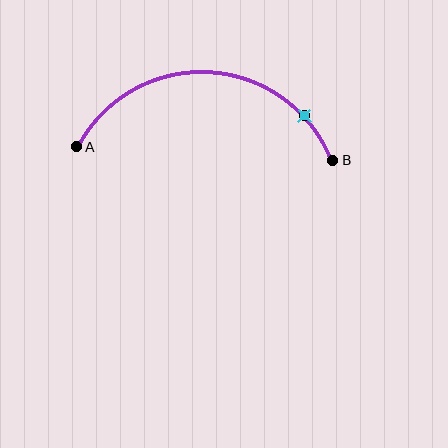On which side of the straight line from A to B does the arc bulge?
The arc bulges above the straight line connecting A and B.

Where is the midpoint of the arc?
The arc midpoint is the point on the curve farthest from the straight line joining A and B. It sits above that line.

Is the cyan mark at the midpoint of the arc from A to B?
No. The cyan mark lies on the arc but is closer to endpoint B. The arc midpoint would be at the point on the curve equidistant along the arc from both A and B.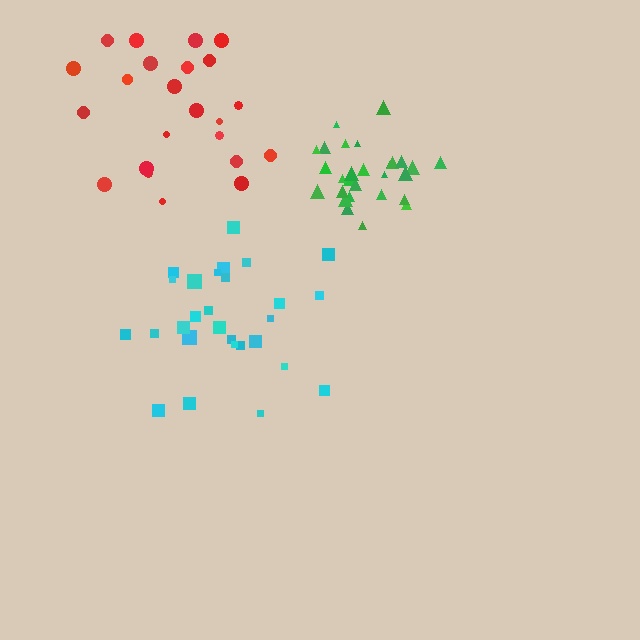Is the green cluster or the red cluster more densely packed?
Green.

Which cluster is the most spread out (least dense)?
Red.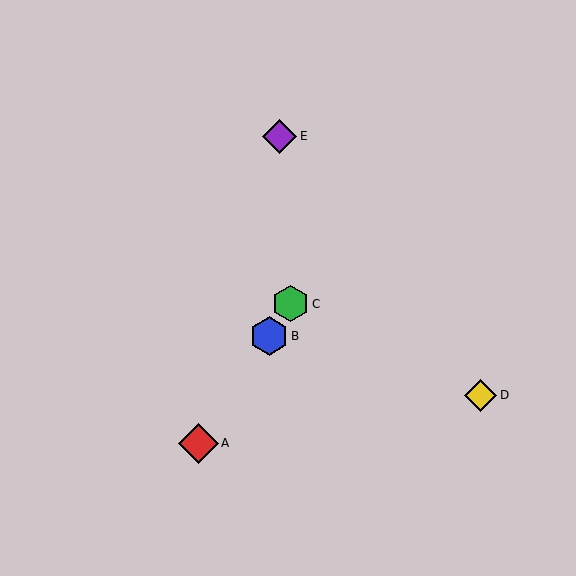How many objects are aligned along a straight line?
3 objects (A, B, C) are aligned along a straight line.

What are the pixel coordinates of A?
Object A is at (198, 443).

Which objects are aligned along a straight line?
Objects A, B, C are aligned along a straight line.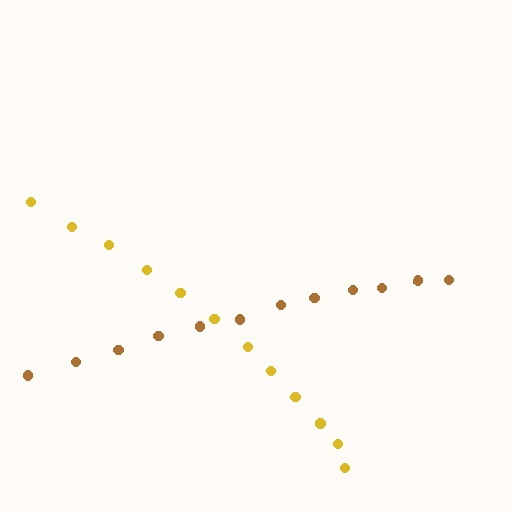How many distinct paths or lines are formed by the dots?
There are 2 distinct paths.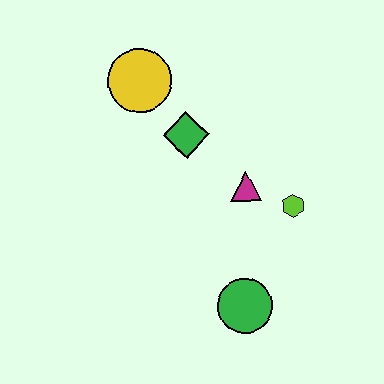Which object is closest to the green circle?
The lime hexagon is closest to the green circle.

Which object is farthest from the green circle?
The yellow circle is farthest from the green circle.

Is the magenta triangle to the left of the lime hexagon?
Yes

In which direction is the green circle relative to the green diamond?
The green circle is below the green diamond.